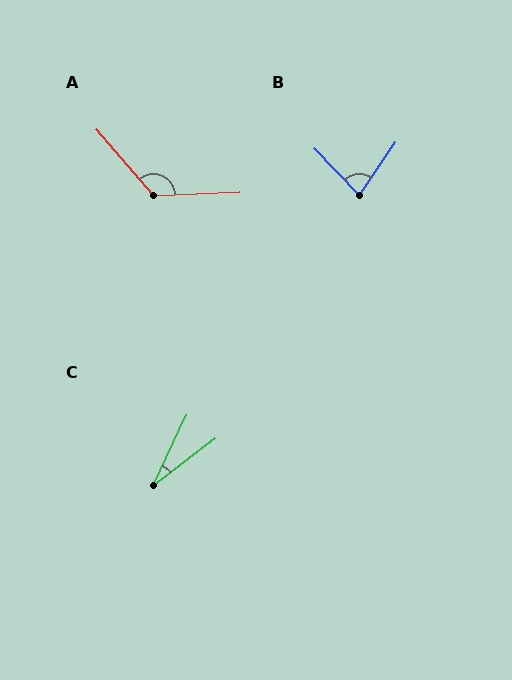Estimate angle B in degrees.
Approximately 79 degrees.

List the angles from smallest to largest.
C (27°), B (79°), A (128°).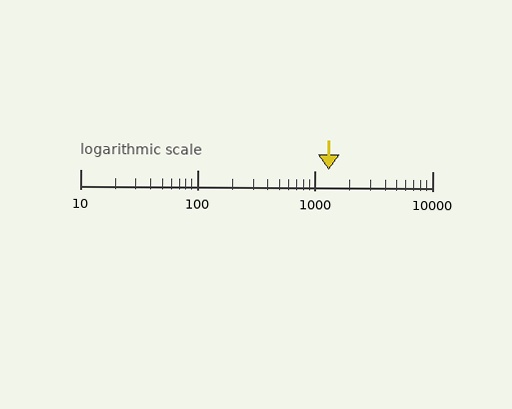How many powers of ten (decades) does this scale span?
The scale spans 3 decades, from 10 to 10000.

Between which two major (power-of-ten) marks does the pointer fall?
The pointer is between 1000 and 10000.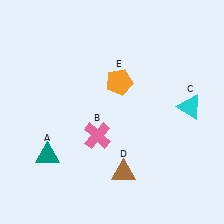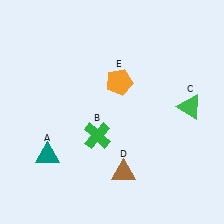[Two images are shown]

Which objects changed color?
B changed from pink to green. C changed from cyan to green.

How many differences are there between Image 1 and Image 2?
There are 2 differences between the two images.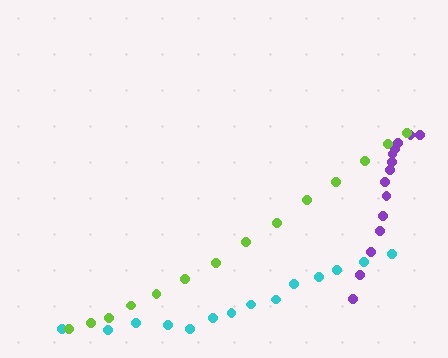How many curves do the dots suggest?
There are 3 distinct paths.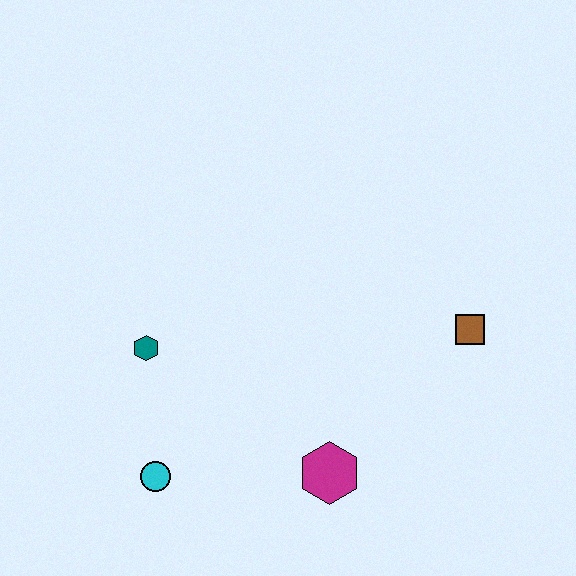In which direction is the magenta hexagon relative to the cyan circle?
The magenta hexagon is to the right of the cyan circle.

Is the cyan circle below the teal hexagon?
Yes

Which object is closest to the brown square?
The magenta hexagon is closest to the brown square.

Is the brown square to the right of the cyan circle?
Yes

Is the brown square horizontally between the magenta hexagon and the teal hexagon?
No